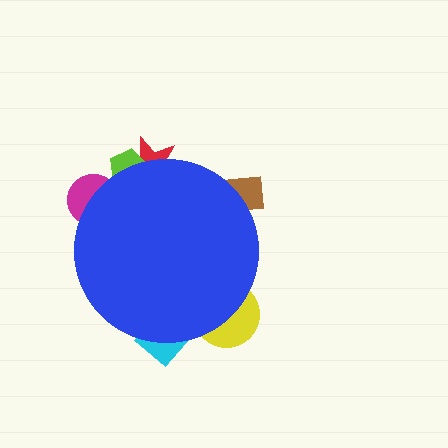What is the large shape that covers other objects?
A blue circle.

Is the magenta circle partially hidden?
Yes, the magenta circle is partially hidden behind the blue circle.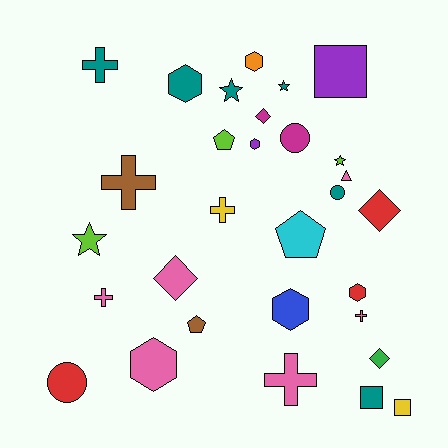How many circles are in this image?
There are 3 circles.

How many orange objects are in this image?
There is 1 orange object.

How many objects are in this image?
There are 30 objects.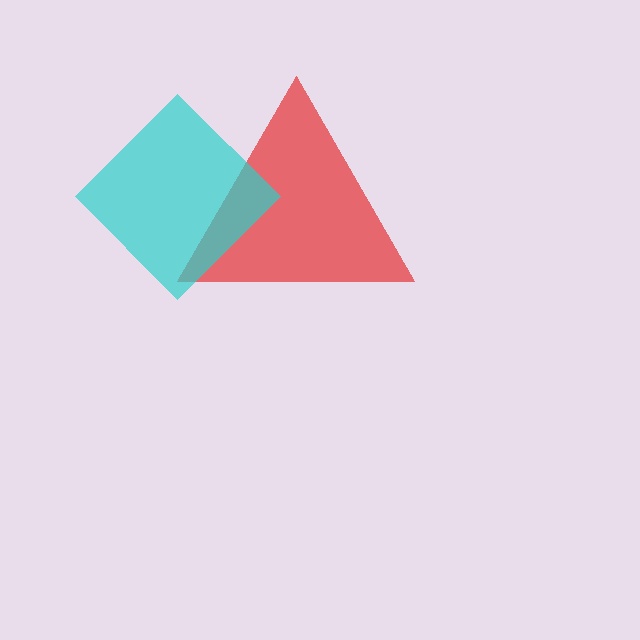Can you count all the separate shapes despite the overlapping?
Yes, there are 2 separate shapes.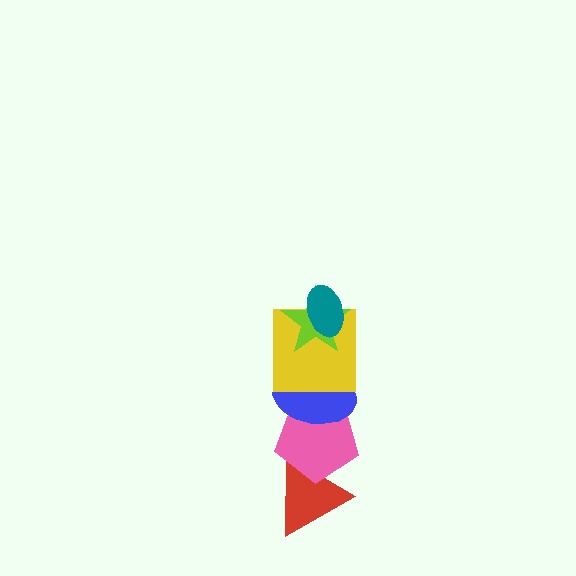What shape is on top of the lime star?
The teal ellipse is on top of the lime star.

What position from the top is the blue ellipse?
The blue ellipse is 4th from the top.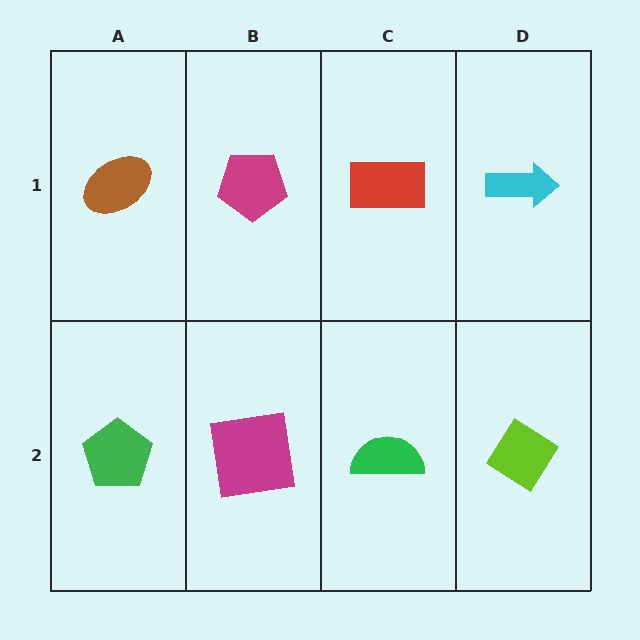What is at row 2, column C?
A green semicircle.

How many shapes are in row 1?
4 shapes.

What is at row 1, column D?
A cyan arrow.